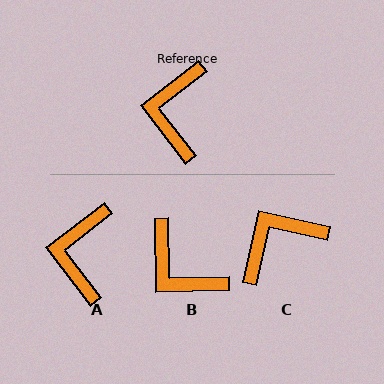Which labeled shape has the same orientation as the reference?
A.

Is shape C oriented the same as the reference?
No, it is off by about 50 degrees.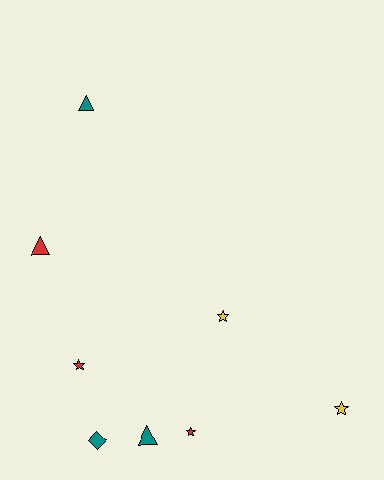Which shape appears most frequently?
Star, with 4 objects.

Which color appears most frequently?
Red, with 3 objects.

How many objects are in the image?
There are 8 objects.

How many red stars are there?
There are 2 red stars.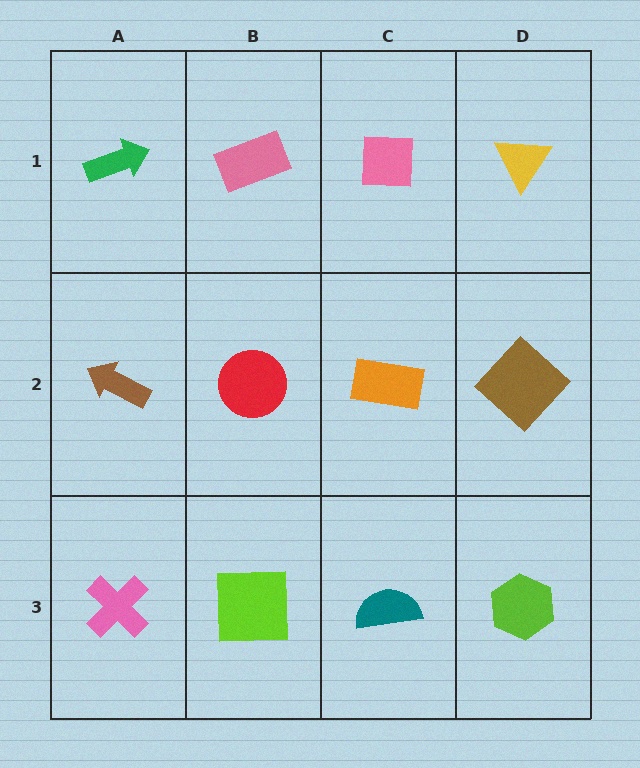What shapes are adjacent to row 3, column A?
A brown arrow (row 2, column A), a lime square (row 3, column B).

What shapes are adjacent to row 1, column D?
A brown diamond (row 2, column D), a pink square (row 1, column C).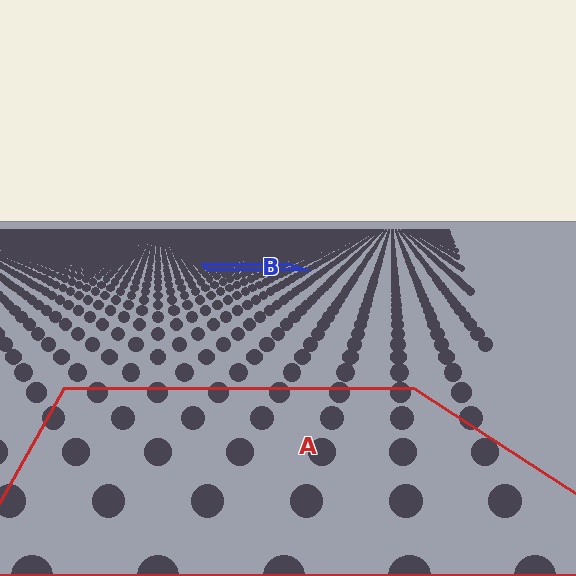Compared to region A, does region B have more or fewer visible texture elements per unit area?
Region B has more texture elements per unit area — they are packed more densely because it is farther away.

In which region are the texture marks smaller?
The texture marks are smaller in region B, because it is farther away.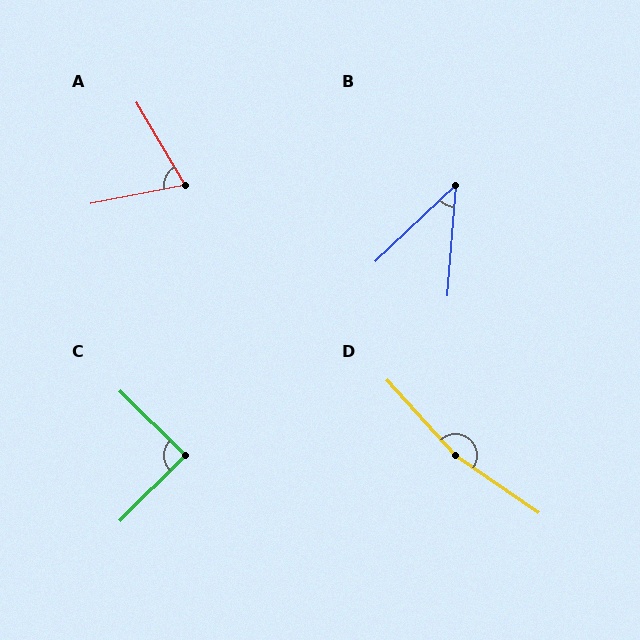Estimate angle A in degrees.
Approximately 70 degrees.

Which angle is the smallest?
B, at approximately 42 degrees.